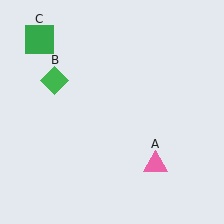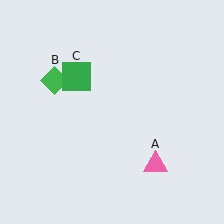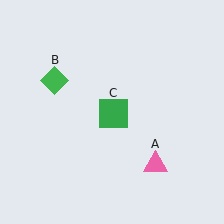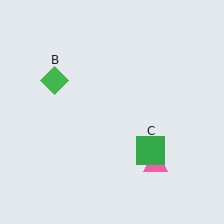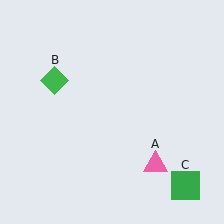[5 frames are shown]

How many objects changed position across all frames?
1 object changed position: green square (object C).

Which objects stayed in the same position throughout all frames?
Pink triangle (object A) and green diamond (object B) remained stationary.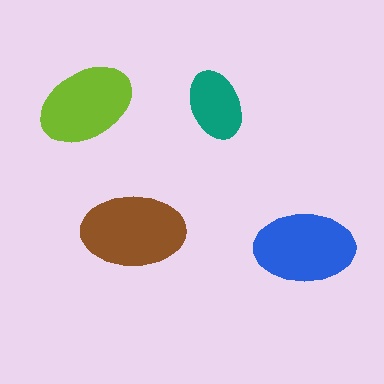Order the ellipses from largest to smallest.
the brown one, the blue one, the lime one, the teal one.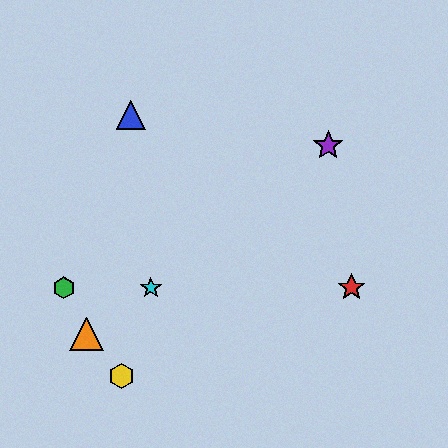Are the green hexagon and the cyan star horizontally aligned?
Yes, both are at y≈288.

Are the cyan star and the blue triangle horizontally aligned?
No, the cyan star is at y≈288 and the blue triangle is at y≈115.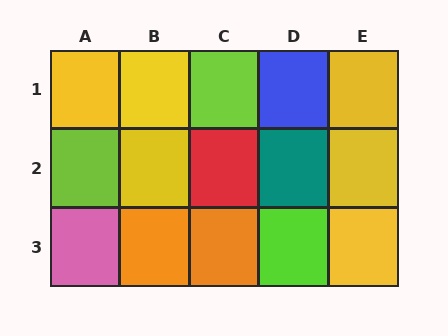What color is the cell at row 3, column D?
Lime.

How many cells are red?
1 cell is red.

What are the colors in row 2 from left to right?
Lime, yellow, red, teal, yellow.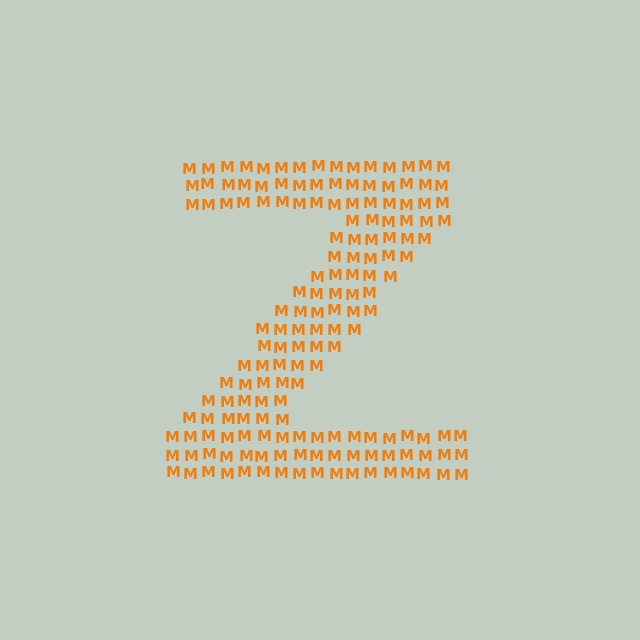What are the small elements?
The small elements are letter M's.